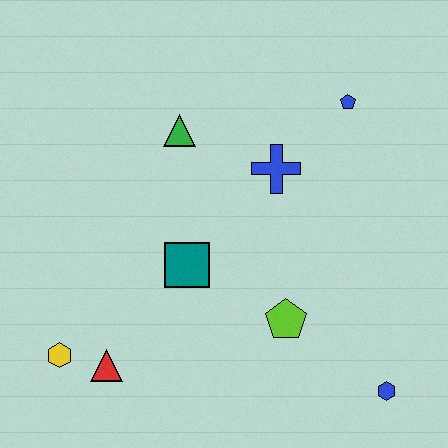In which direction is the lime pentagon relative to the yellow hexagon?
The lime pentagon is to the right of the yellow hexagon.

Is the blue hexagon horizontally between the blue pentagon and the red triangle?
No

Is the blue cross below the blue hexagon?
No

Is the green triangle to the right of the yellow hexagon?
Yes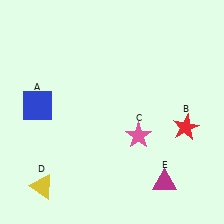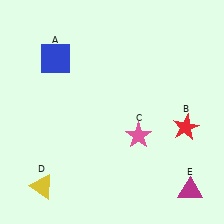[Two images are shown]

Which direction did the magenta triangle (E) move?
The magenta triangle (E) moved right.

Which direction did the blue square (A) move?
The blue square (A) moved up.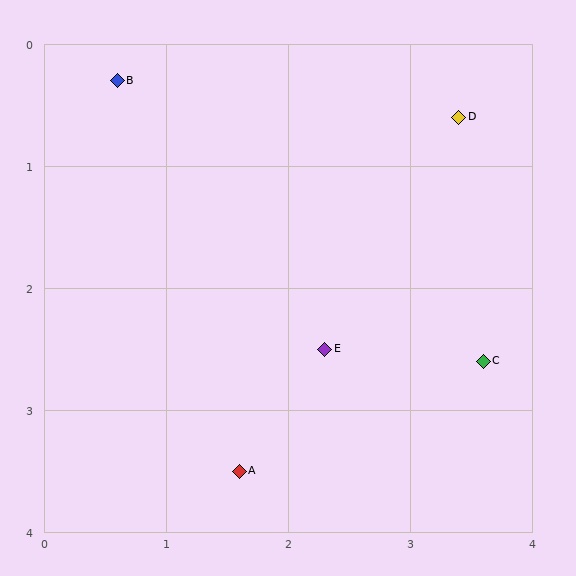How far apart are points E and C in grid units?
Points E and C are about 1.3 grid units apart.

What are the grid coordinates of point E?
Point E is at approximately (2.3, 2.5).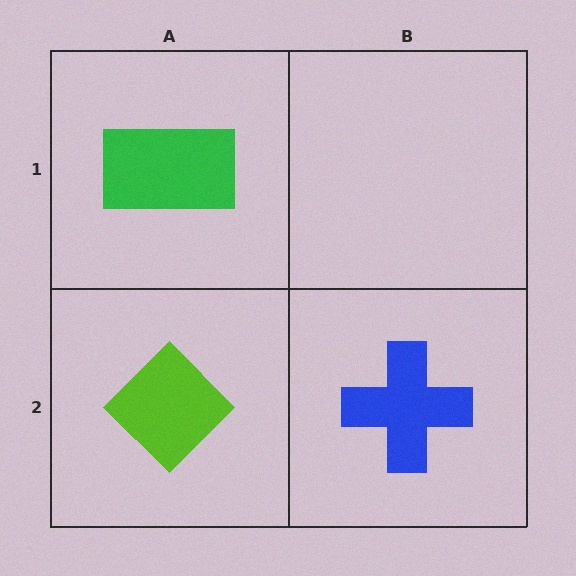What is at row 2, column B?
A blue cross.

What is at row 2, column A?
A lime diamond.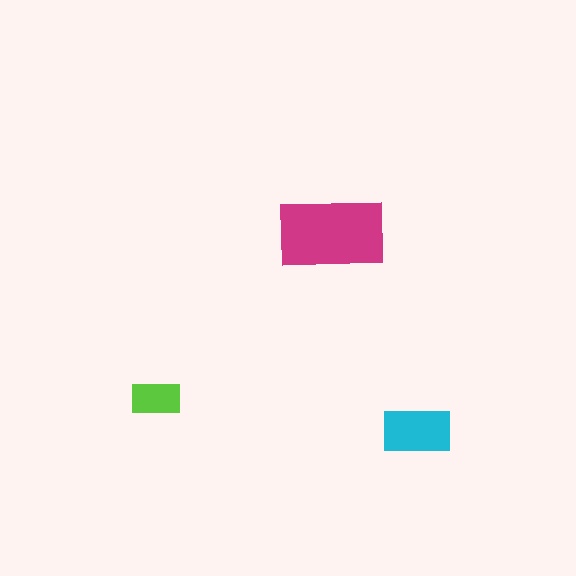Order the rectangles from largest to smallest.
the magenta one, the cyan one, the lime one.